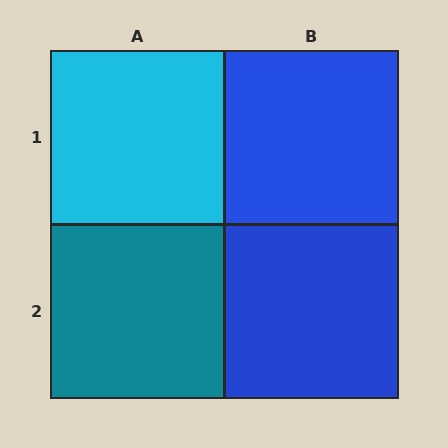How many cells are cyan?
1 cell is cyan.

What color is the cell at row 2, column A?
Teal.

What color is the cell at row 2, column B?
Blue.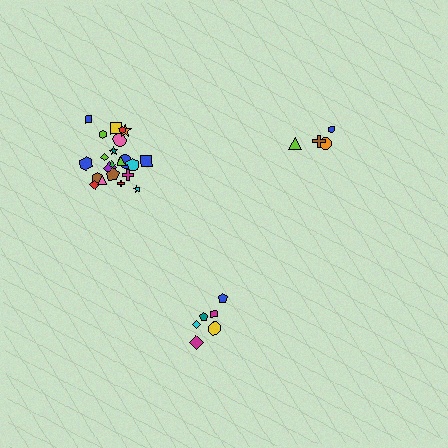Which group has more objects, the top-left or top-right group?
The top-left group.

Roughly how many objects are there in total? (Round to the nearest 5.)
Roughly 30 objects in total.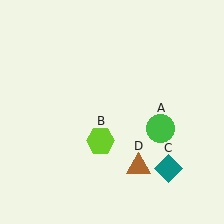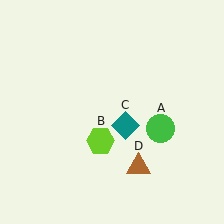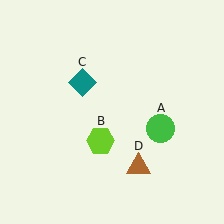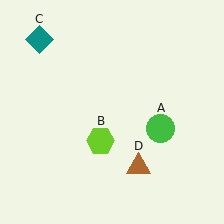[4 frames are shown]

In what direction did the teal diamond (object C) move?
The teal diamond (object C) moved up and to the left.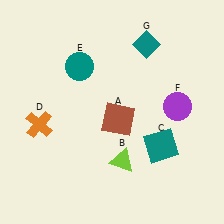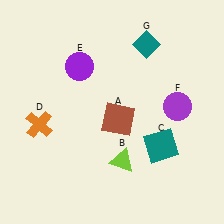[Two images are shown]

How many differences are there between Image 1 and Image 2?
There is 1 difference between the two images.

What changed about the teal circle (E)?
In Image 1, E is teal. In Image 2, it changed to purple.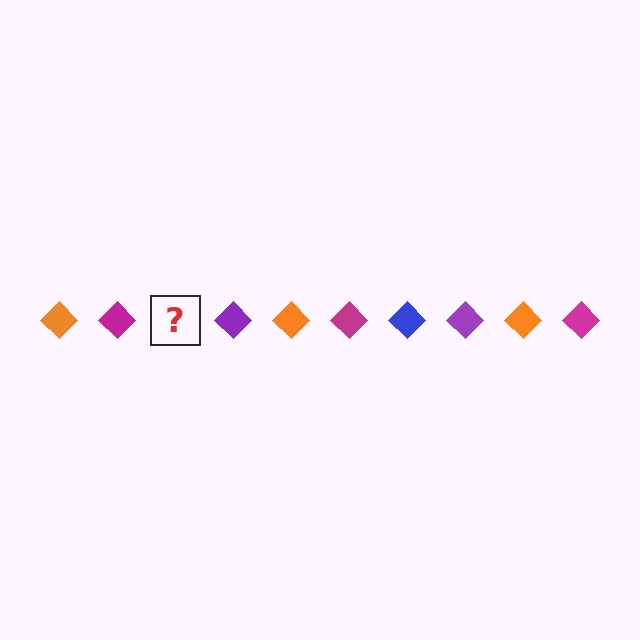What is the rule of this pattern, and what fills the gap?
The rule is that the pattern cycles through orange, magenta, blue, purple diamonds. The gap should be filled with a blue diamond.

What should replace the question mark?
The question mark should be replaced with a blue diamond.